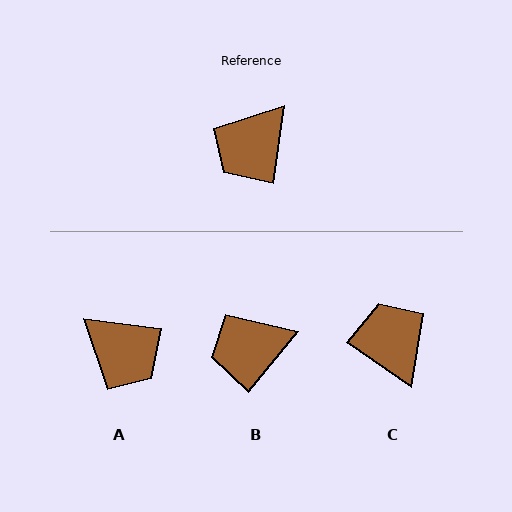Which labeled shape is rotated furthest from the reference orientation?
C, about 116 degrees away.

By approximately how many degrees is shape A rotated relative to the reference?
Approximately 91 degrees counter-clockwise.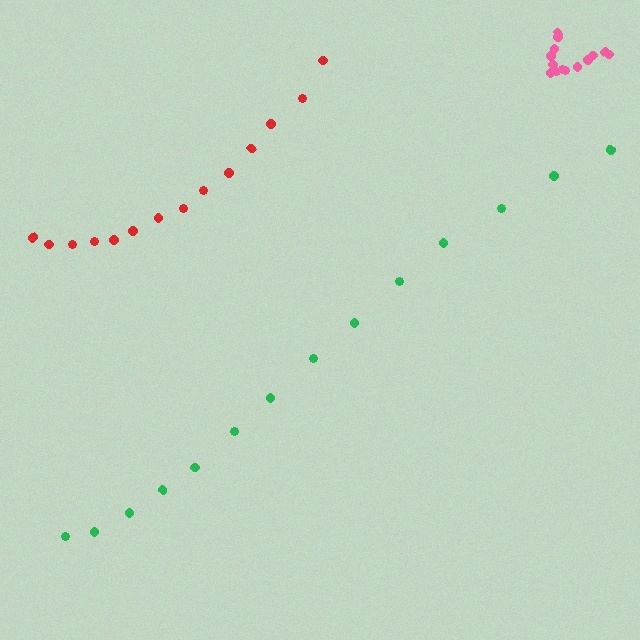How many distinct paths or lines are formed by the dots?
There are 3 distinct paths.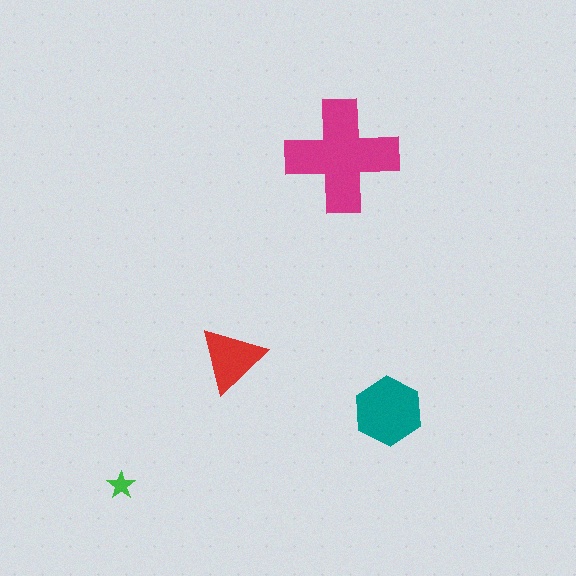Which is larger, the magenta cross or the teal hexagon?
The magenta cross.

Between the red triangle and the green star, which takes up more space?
The red triangle.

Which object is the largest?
The magenta cross.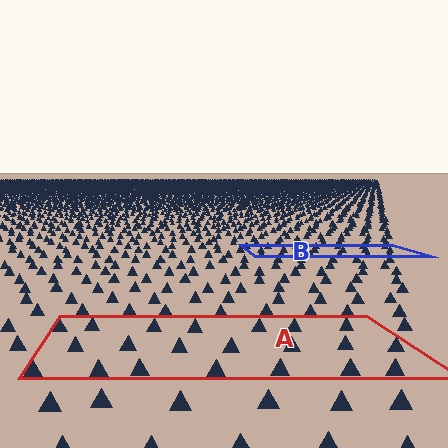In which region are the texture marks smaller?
The texture marks are smaller in region B, because it is farther away.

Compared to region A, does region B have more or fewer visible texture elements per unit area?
Region B has more texture elements per unit area — they are packed more densely because it is farther away.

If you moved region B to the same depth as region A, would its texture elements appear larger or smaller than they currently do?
They would appear larger. At a closer depth, the same texture elements are projected at a bigger on-screen size.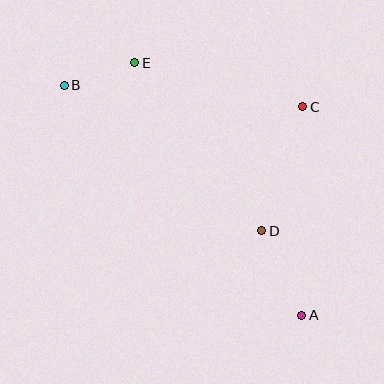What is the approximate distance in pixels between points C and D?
The distance between C and D is approximately 131 pixels.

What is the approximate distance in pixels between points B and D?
The distance between B and D is approximately 246 pixels.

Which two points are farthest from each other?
Points A and B are farthest from each other.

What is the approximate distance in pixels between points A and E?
The distance between A and E is approximately 303 pixels.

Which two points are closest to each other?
Points B and E are closest to each other.